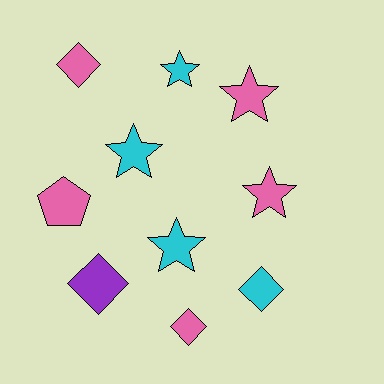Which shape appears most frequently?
Star, with 5 objects.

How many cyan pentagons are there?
There are no cyan pentagons.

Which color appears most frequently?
Pink, with 5 objects.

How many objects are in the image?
There are 10 objects.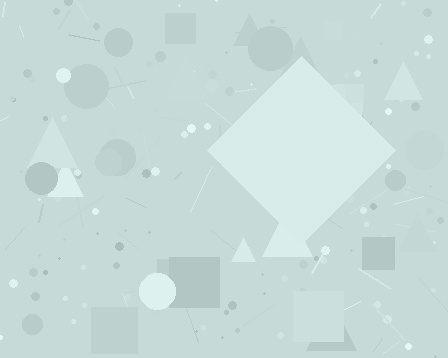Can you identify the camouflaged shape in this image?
The camouflaged shape is a diamond.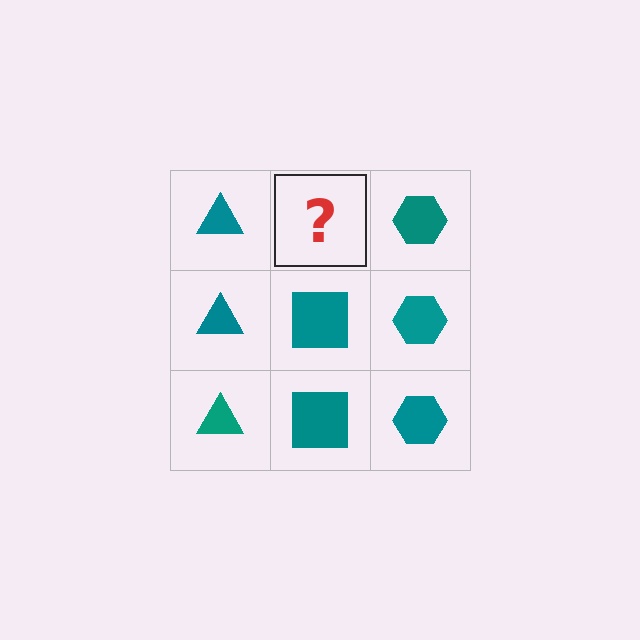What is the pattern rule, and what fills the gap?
The rule is that each column has a consistent shape. The gap should be filled with a teal square.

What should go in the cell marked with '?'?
The missing cell should contain a teal square.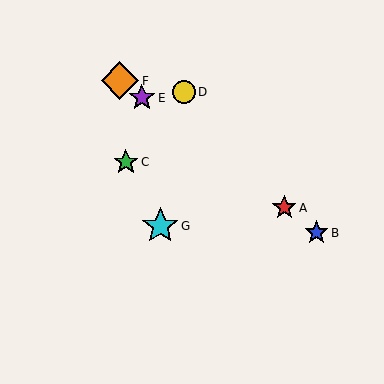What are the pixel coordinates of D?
Object D is at (184, 92).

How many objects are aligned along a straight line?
4 objects (A, B, E, F) are aligned along a straight line.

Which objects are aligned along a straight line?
Objects A, B, E, F are aligned along a straight line.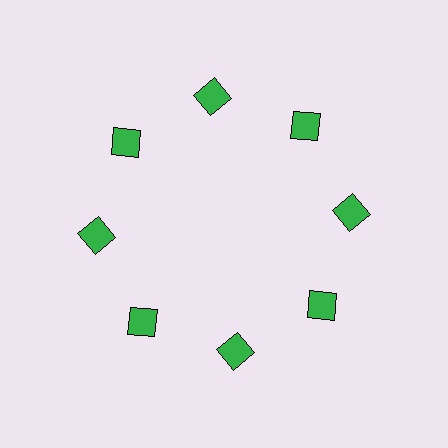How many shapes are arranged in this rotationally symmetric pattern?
There are 8 shapes, arranged in 8 groups of 1.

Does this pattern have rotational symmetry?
Yes, this pattern has 8-fold rotational symmetry. It looks the same after rotating 45 degrees around the center.